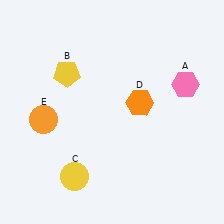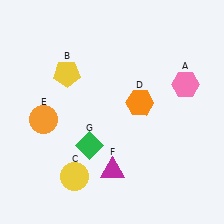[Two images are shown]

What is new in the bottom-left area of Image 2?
A green diamond (G) was added in the bottom-left area of Image 2.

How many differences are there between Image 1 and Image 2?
There are 2 differences between the two images.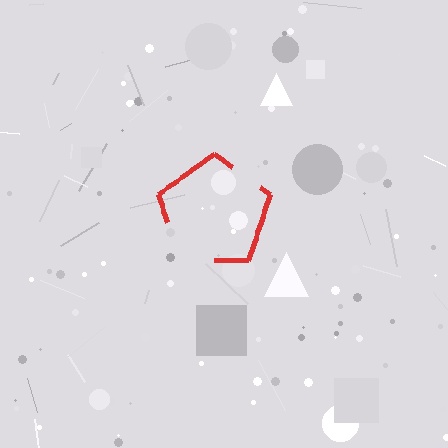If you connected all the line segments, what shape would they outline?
They would outline a pentagon.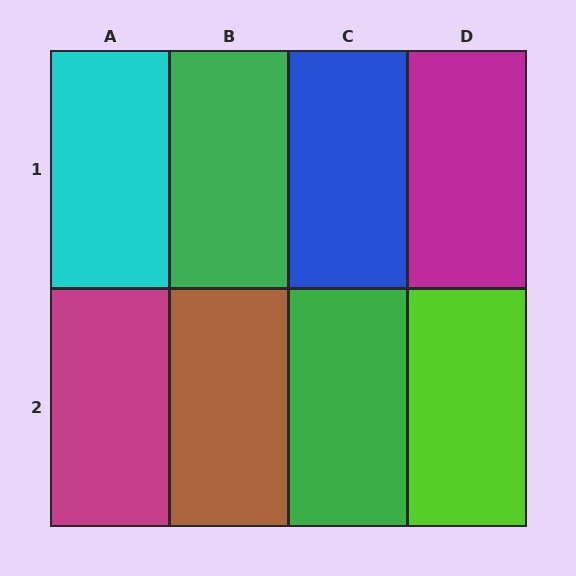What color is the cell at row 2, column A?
Magenta.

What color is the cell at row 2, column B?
Brown.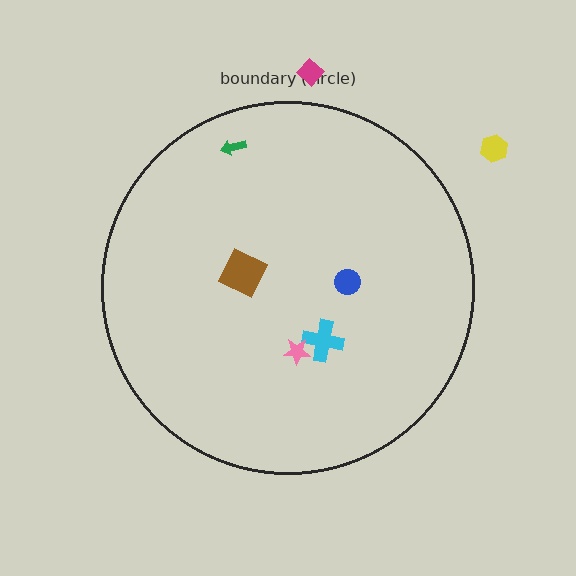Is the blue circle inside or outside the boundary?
Inside.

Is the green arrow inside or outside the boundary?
Inside.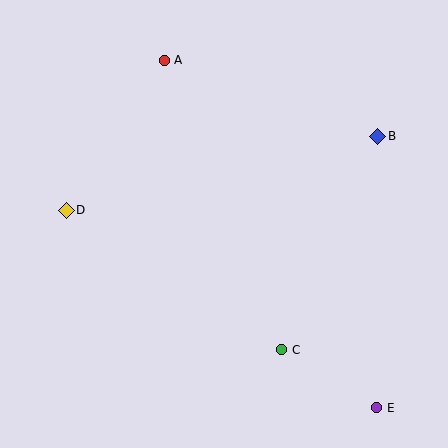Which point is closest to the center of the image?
Point C at (282, 350) is closest to the center.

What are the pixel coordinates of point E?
Point E is at (377, 408).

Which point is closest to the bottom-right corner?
Point E is closest to the bottom-right corner.